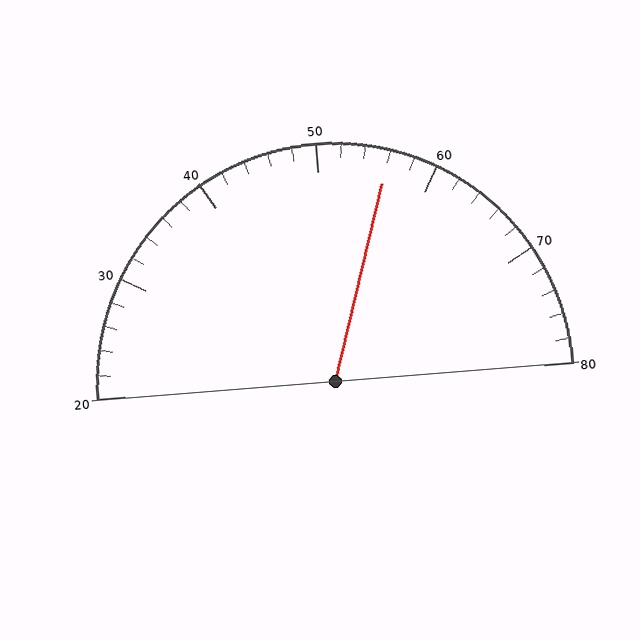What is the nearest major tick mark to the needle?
The nearest major tick mark is 60.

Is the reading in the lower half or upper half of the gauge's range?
The reading is in the upper half of the range (20 to 80).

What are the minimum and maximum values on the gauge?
The gauge ranges from 20 to 80.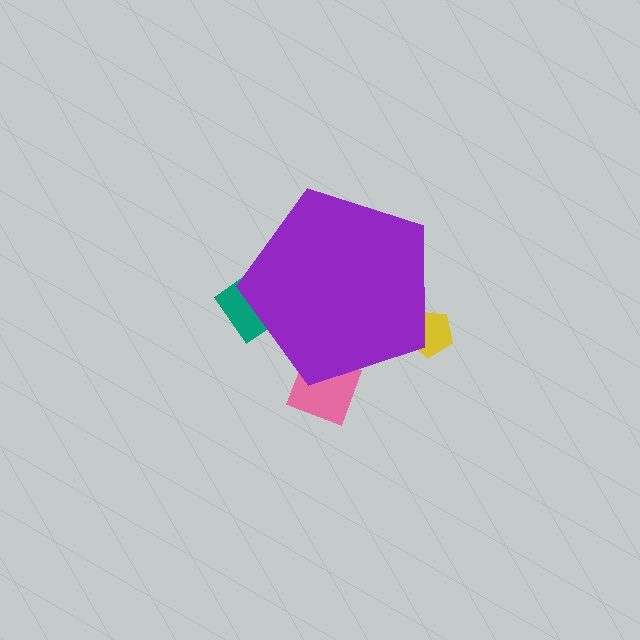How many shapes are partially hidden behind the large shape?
3 shapes are partially hidden.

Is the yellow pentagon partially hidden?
Yes, the yellow pentagon is partially hidden behind the purple pentagon.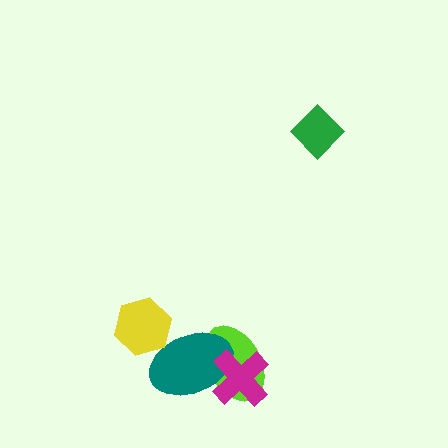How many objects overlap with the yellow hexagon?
1 object overlaps with the yellow hexagon.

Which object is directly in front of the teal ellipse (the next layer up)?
The magenta cross is directly in front of the teal ellipse.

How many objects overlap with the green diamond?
0 objects overlap with the green diamond.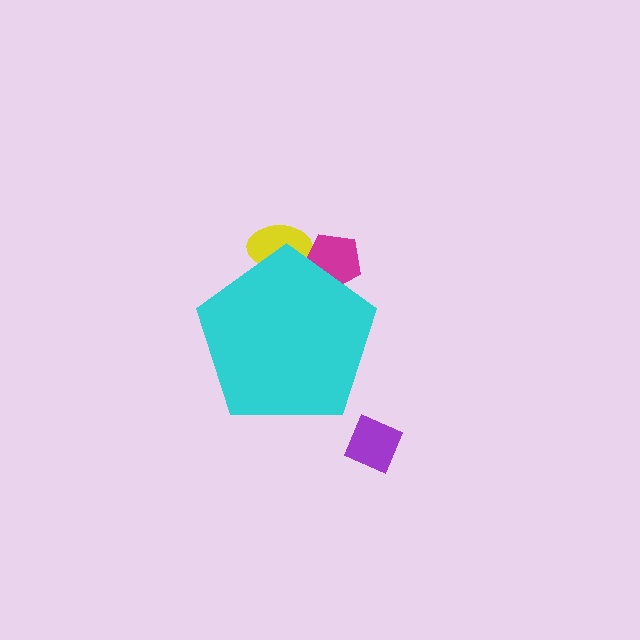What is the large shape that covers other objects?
A cyan pentagon.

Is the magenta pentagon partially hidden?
Yes, the magenta pentagon is partially hidden behind the cyan pentagon.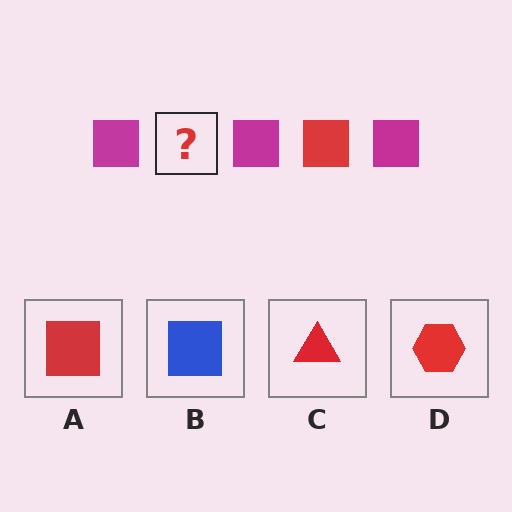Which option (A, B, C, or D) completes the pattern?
A.